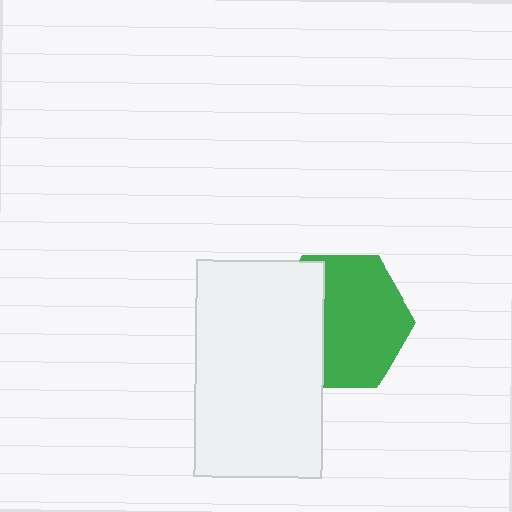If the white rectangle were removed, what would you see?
You would see the complete green hexagon.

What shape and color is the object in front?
The object in front is a white rectangle.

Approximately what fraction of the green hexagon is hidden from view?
Roughly 36% of the green hexagon is hidden behind the white rectangle.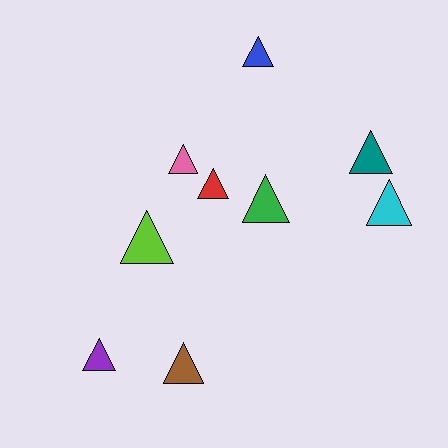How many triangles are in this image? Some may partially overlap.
There are 9 triangles.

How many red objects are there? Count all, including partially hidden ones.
There is 1 red object.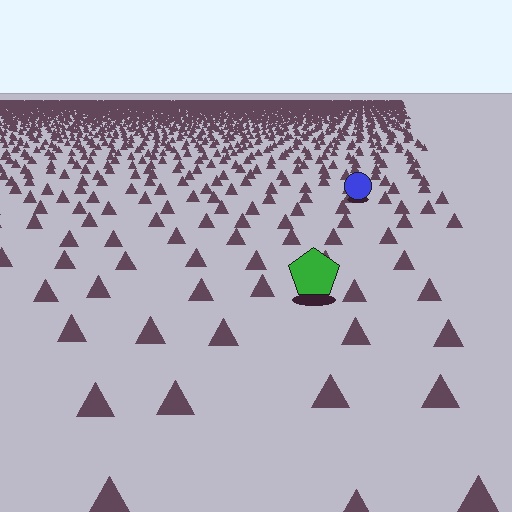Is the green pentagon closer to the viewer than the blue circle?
Yes. The green pentagon is closer — you can tell from the texture gradient: the ground texture is coarser near it.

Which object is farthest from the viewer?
The blue circle is farthest from the viewer. It appears smaller and the ground texture around it is denser.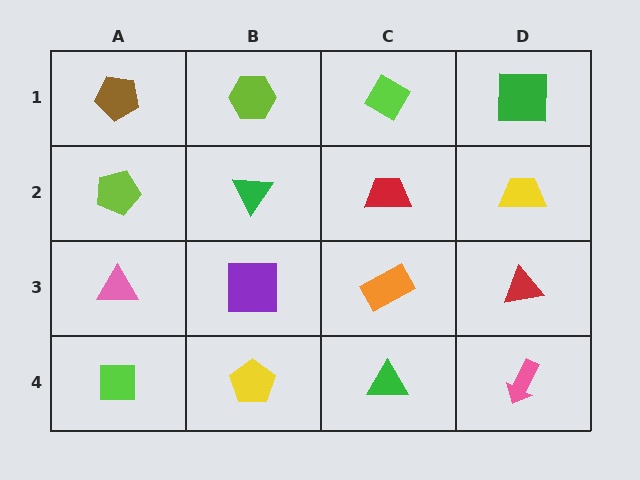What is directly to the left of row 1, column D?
A lime diamond.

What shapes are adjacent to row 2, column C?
A lime diamond (row 1, column C), an orange rectangle (row 3, column C), a green triangle (row 2, column B), a yellow trapezoid (row 2, column D).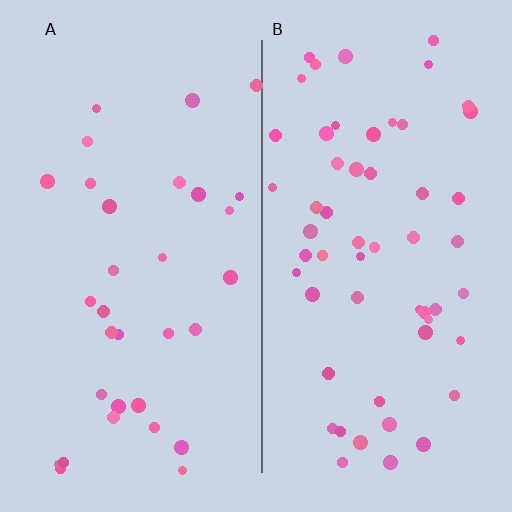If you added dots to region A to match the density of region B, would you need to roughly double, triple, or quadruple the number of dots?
Approximately double.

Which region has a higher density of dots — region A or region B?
B (the right).